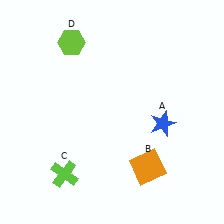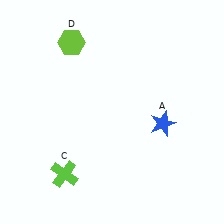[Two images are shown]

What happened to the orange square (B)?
The orange square (B) was removed in Image 2. It was in the bottom-right area of Image 1.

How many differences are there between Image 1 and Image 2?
There is 1 difference between the two images.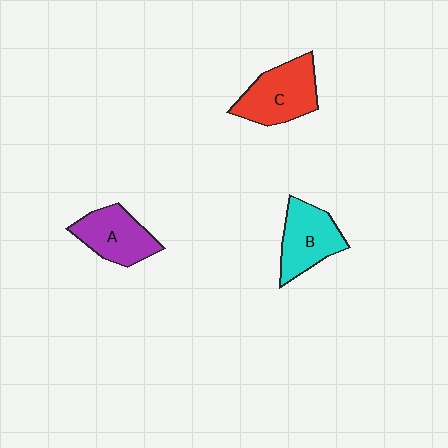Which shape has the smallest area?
Shape A (purple).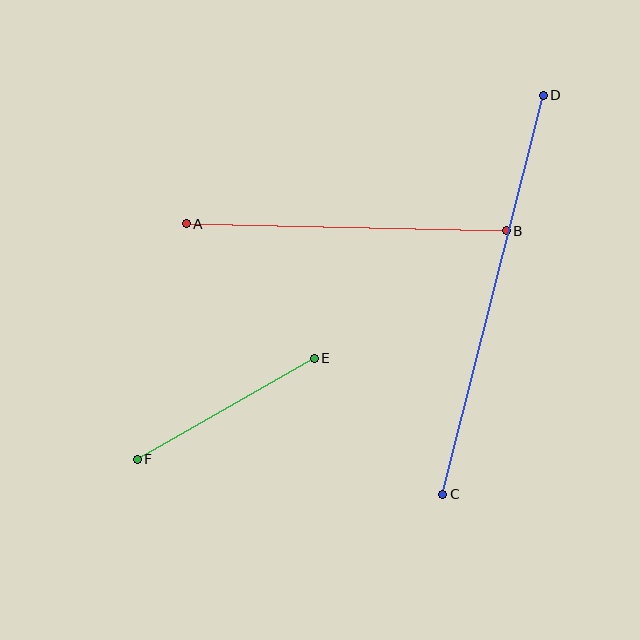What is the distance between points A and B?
The distance is approximately 320 pixels.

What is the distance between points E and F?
The distance is approximately 203 pixels.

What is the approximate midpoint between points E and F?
The midpoint is at approximately (226, 409) pixels.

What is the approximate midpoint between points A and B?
The midpoint is at approximately (346, 227) pixels.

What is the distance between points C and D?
The distance is approximately 412 pixels.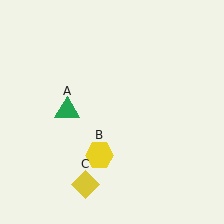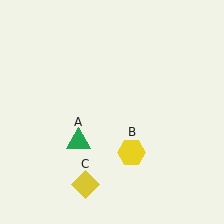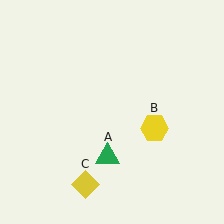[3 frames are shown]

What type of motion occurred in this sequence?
The green triangle (object A), yellow hexagon (object B) rotated counterclockwise around the center of the scene.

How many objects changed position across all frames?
2 objects changed position: green triangle (object A), yellow hexagon (object B).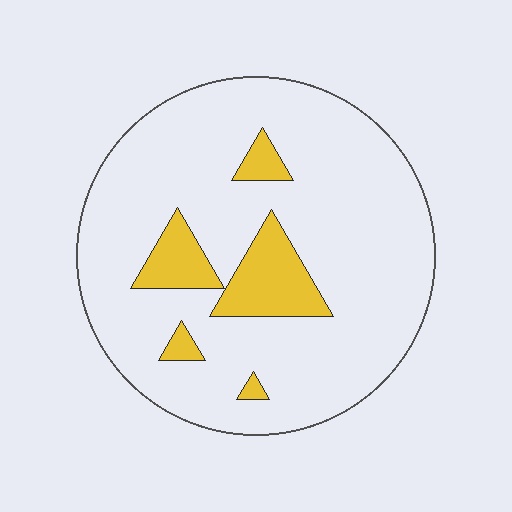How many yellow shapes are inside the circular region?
5.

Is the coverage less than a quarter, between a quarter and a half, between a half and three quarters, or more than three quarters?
Less than a quarter.